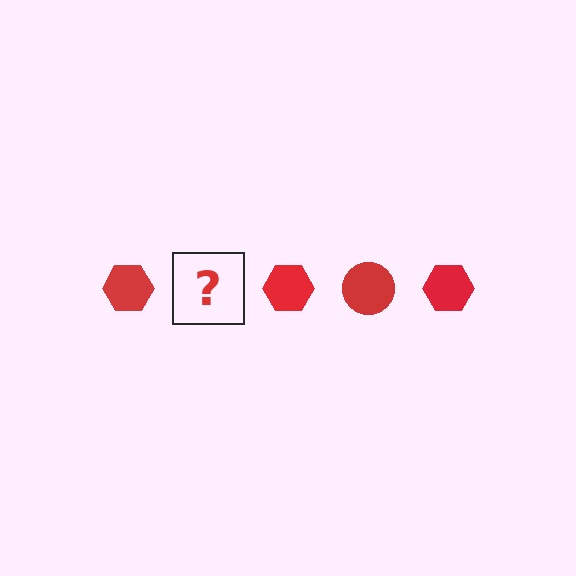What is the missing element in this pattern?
The missing element is a red circle.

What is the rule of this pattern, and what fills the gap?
The rule is that the pattern cycles through hexagon, circle shapes in red. The gap should be filled with a red circle.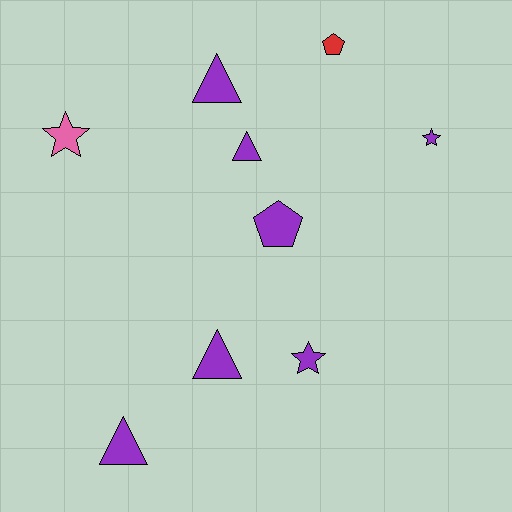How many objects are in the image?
There are 9 objects.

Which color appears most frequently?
Purple, with 7 objects.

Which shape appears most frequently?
Triangle, with 4 objects.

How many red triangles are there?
There are no red triangles.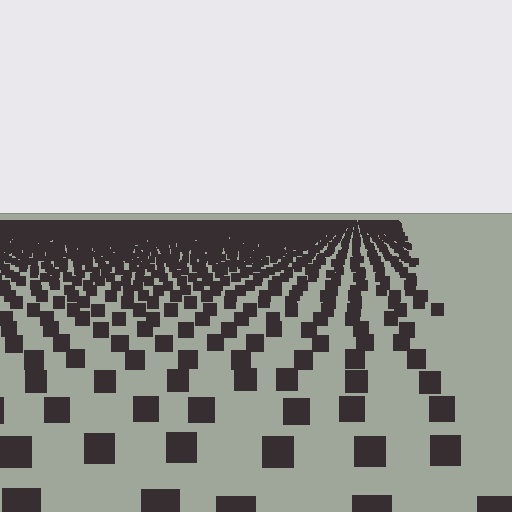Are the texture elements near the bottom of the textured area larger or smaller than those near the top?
Larger. Near the bottom, elements are closer to the viewer and appear at a bigger on-screen size.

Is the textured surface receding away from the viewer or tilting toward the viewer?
The surface is receding away from the viewer. Texture elements get smaller and denser toward the top.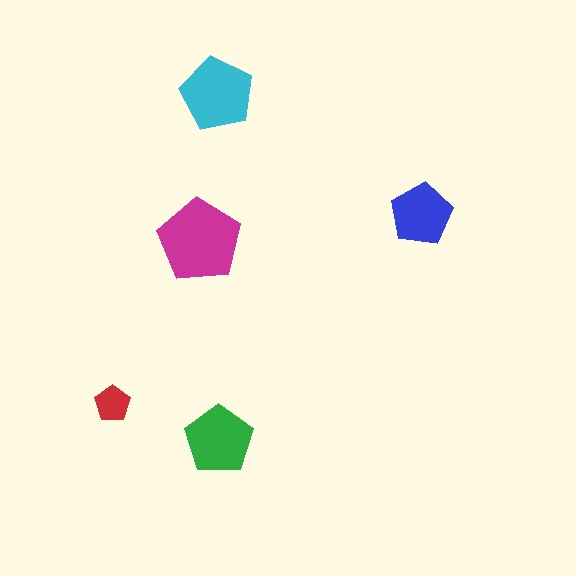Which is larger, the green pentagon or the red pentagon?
The green one.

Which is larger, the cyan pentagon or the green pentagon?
The cyan one.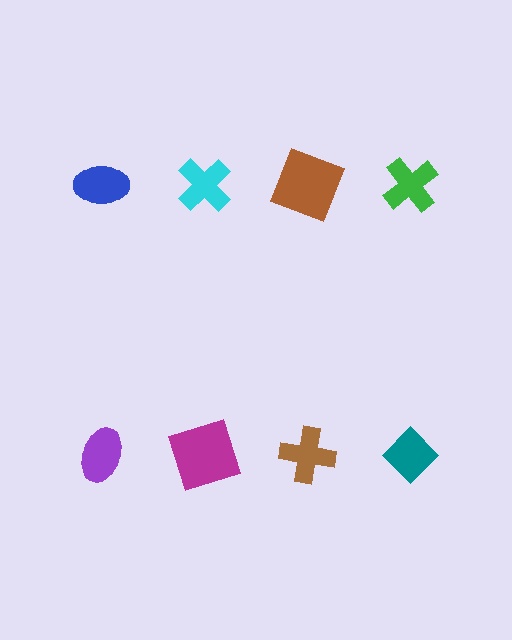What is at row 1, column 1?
A blue ellipse.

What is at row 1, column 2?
A cyan cross.